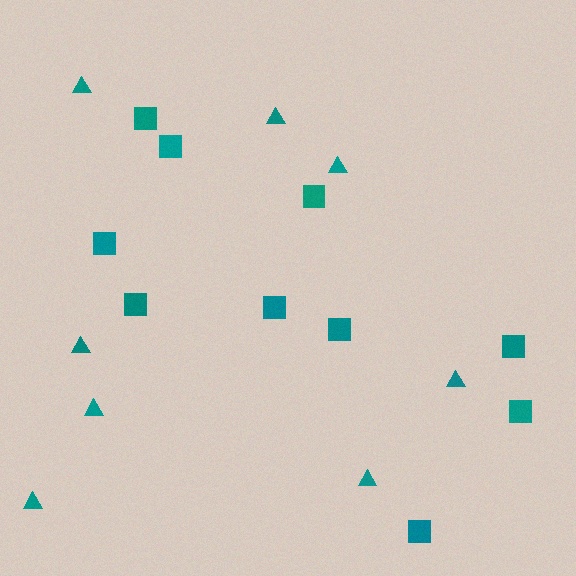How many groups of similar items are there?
There are 2 groups: one group of squares (10) and one group of triangles (8).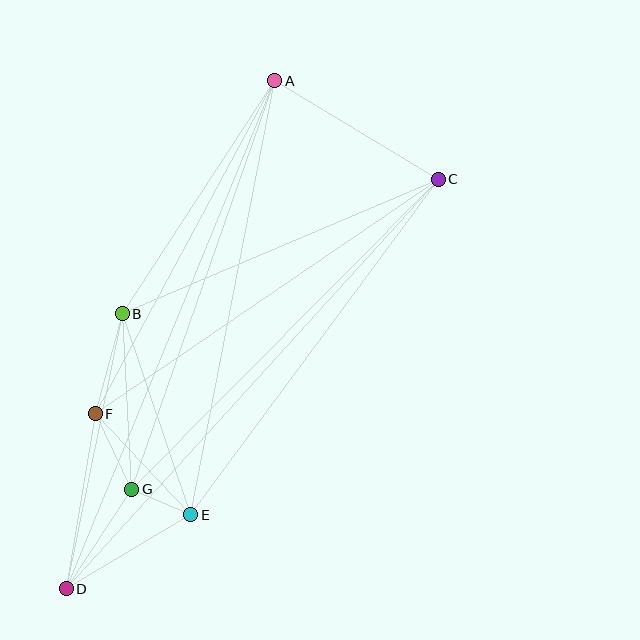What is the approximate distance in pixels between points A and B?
The distance between A and B is approximately 279 pixels.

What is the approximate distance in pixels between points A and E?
The distance between A and E is approximately 442 pixels.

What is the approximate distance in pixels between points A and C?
The distance between A and C is approximately 191 pixels.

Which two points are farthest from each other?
Points C and D are farthest from each other.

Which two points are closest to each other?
Points E and G are closest to each other.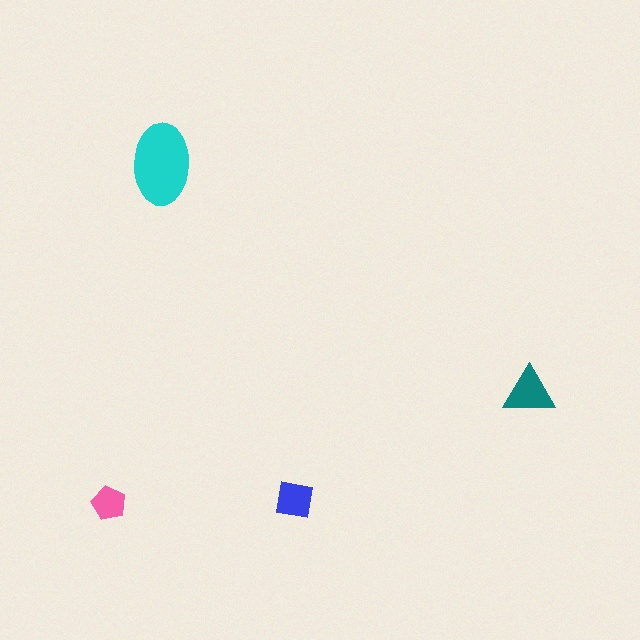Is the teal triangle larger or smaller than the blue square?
Larger.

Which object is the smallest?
The pink pentagon.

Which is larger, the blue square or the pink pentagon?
The blue square.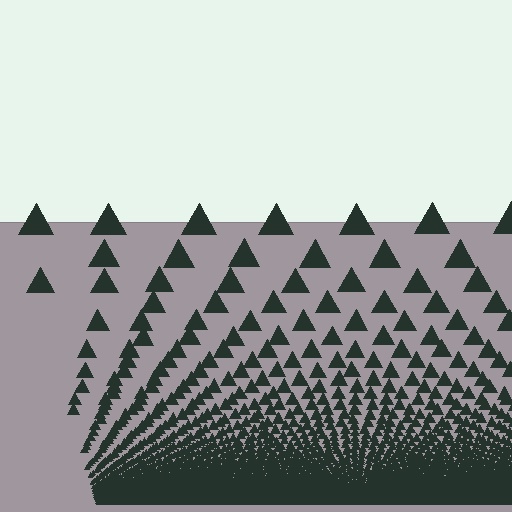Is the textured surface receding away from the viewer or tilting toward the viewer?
The surface appears to tilt toward the viewer. Texture elements get larger and sparser toward the top.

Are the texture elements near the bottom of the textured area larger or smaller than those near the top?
Smaller. The gradient is inverted — elements near the bottom are smaller and denser.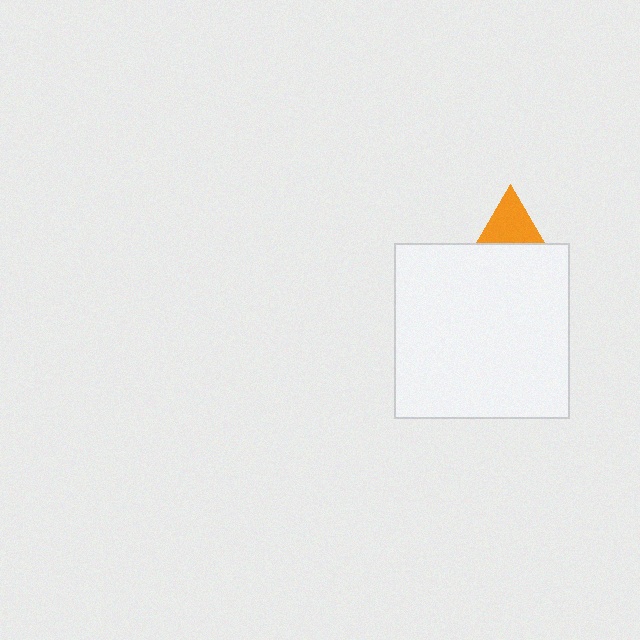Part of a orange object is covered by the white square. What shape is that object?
It is a triangle.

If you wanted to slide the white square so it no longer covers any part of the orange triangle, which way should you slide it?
Slide it down — that is the most direct way to separate the two shapes.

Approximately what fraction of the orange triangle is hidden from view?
Roughly 59% of the orange triangle is hidden behind the white square.